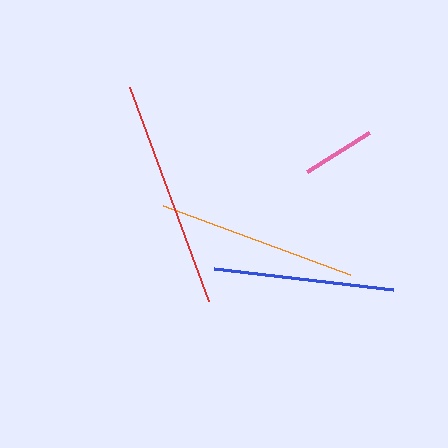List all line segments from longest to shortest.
From longest to shortest: red, orange, blue, pink.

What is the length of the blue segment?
The blue segment is approximately 180 pixels long.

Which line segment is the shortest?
The pink line is the shortest at approximately 73 pixels.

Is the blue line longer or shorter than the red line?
The red line is longer than the blue line.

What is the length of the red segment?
The red segment is approximately 229 pixels long.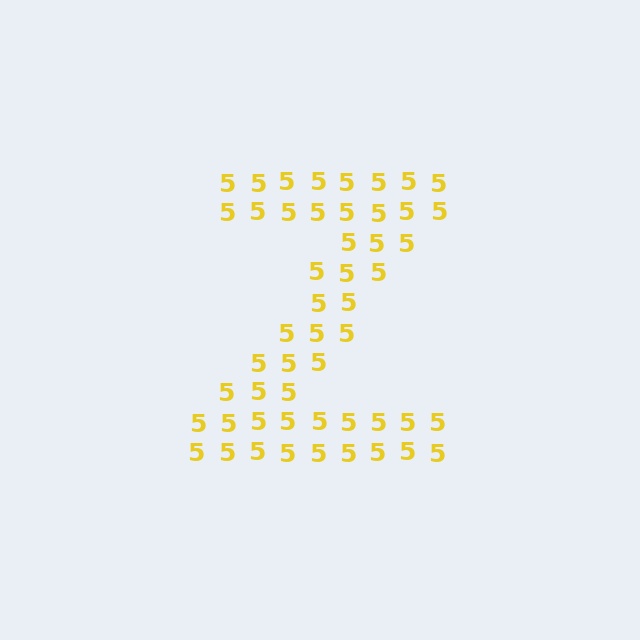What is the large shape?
The large shape is the letter Z.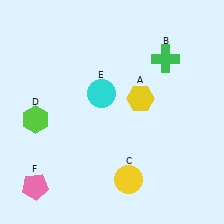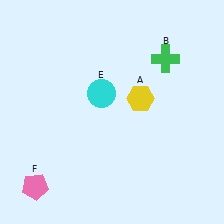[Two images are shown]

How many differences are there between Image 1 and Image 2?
There are 2 differences between the two images.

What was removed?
The lime hexagon (D), the yellow circle (C) were removed in Image 2.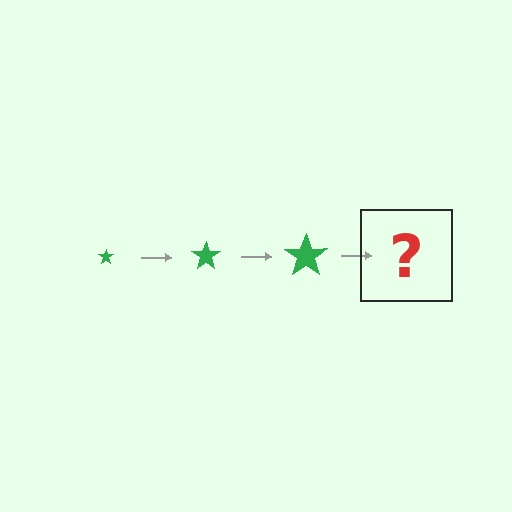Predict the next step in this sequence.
The next step is a green star, larger than the previous one.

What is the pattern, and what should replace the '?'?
The pattern is that the star gets progressively larger each step. The '?' should be a green star, larger than the previous one.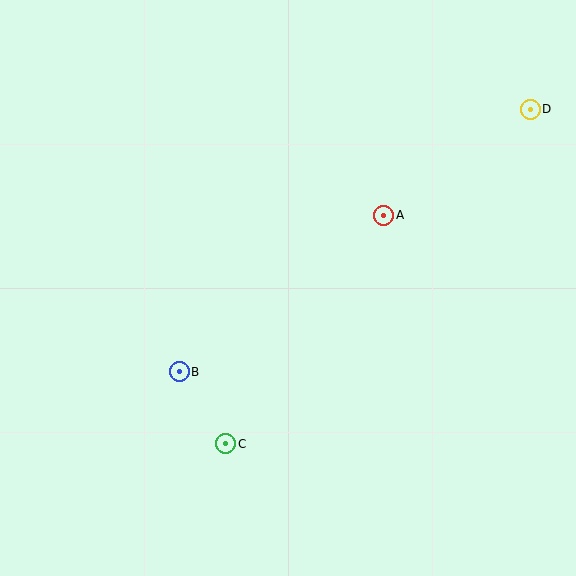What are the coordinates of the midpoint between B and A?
The midpoint between B and A is at (282, 293).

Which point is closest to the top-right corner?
Point D is closest to the top-right corner.